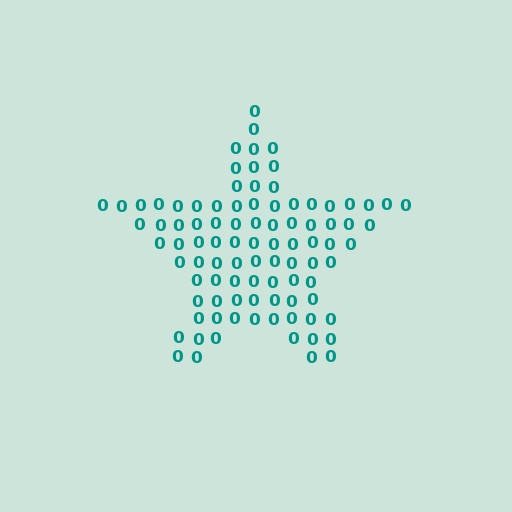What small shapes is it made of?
It is made of small digit 0's.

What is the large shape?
The large shape is a star.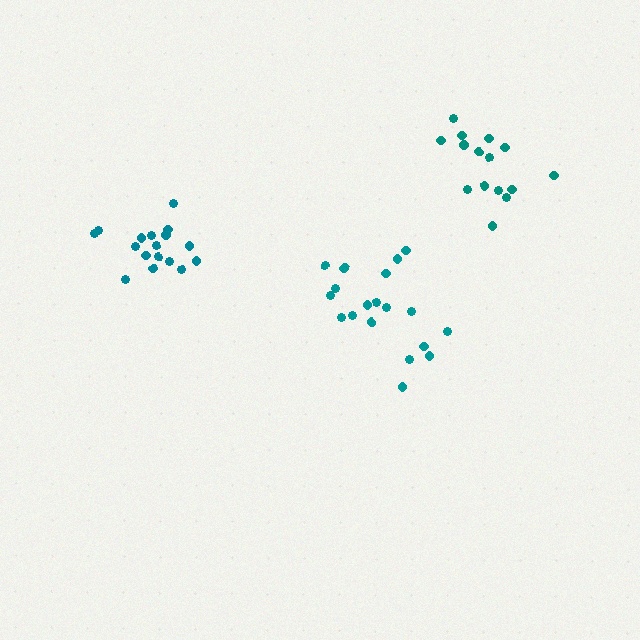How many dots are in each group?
Group 1: 17 dots, Group 2: 19 dots, Group 3: 15 dots (51 total).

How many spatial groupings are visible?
There are 3 spatial groupings.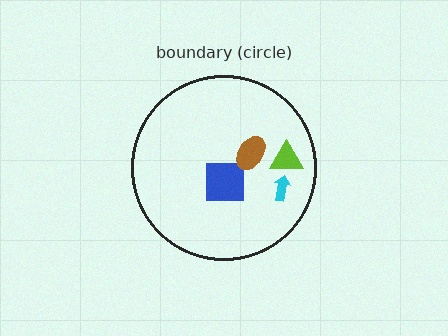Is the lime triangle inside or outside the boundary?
Inside.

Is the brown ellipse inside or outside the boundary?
Inside.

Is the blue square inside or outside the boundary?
Inside.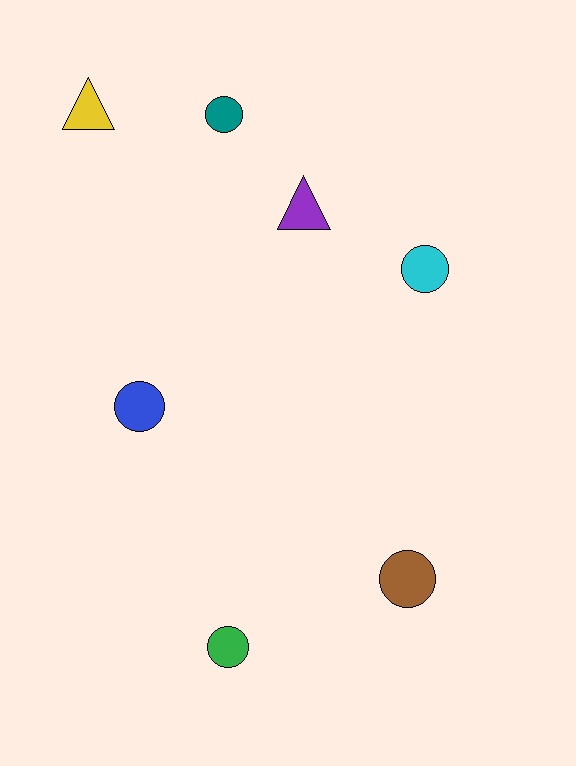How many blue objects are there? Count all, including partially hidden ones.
There is 1 blue object.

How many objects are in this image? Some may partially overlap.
There are 7 objects.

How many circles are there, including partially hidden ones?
There are 5 circles.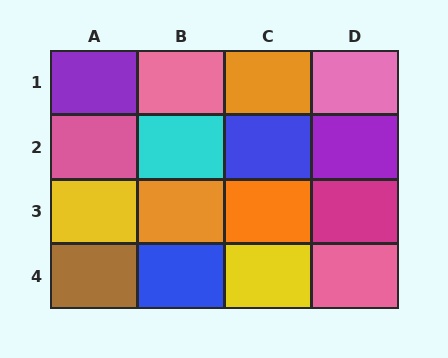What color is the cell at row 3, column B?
Orange.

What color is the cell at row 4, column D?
Pink.